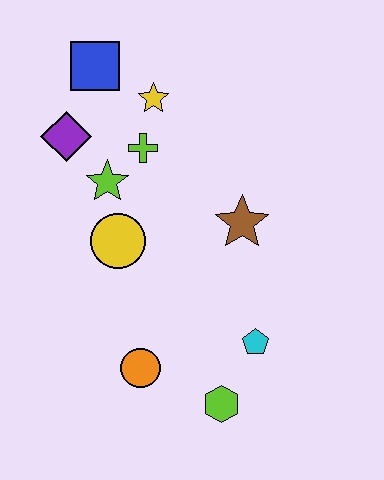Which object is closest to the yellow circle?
The lime star is closest to the yellow circle.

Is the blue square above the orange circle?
Yes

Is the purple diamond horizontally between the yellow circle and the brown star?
No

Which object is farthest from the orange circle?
The blue square is farthest from the orange circle.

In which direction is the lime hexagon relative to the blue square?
The lime hexagon is below the blue square.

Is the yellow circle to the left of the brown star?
Yes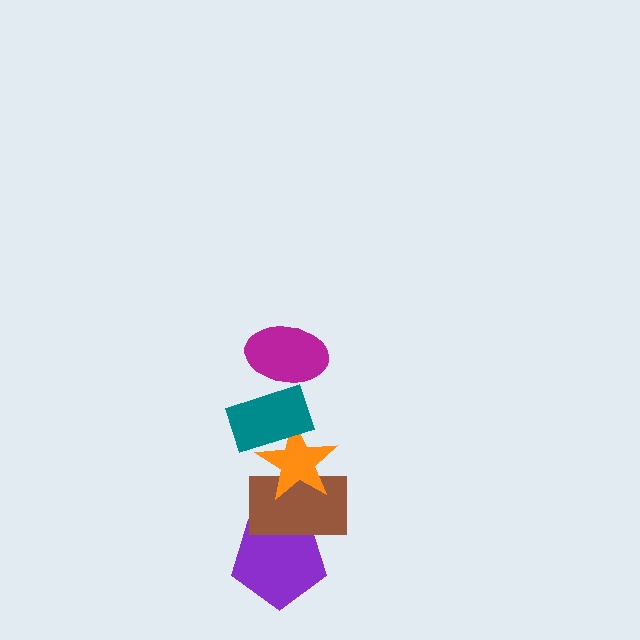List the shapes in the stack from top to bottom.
From top to bottom: the magenta ellipse, the teal rectangle, the orange star, the brown rectangle, the purple pentagon.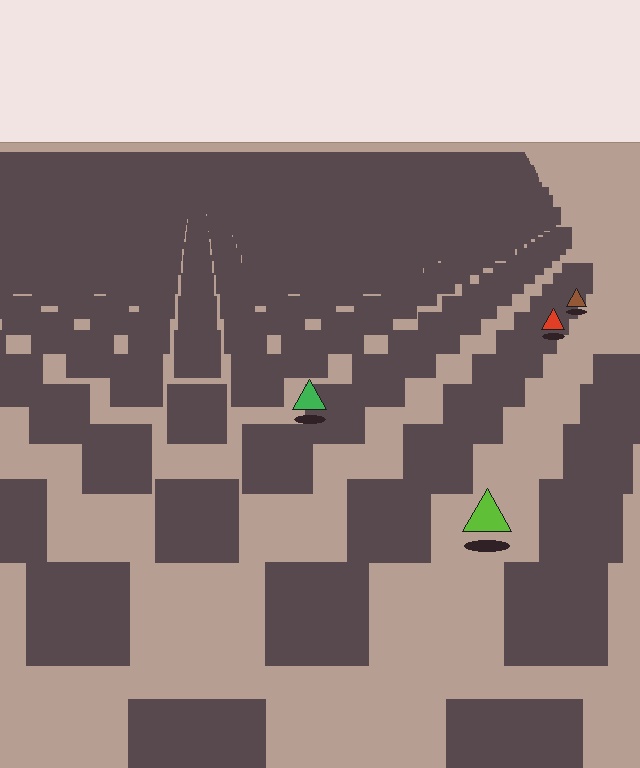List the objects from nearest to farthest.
From nearest to farthest: the lime triangle, the green triangle, the red triangle, the brown triangle.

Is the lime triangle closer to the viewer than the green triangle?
Yes. The lime triangle is closer — you can tell from the texture gradient: the ground texture is coarser near it.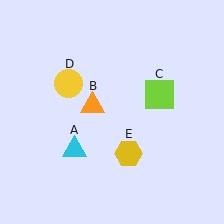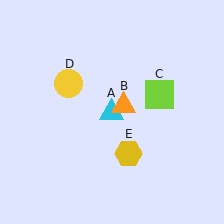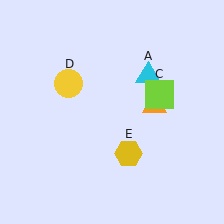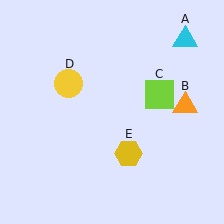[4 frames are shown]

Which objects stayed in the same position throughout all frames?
Lime square (object C) and yellow circle (object D) and yellow hexagon (object E) remained stationary.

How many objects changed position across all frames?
2 objects changed position: cyan triangle (object A), orange triangle (object B).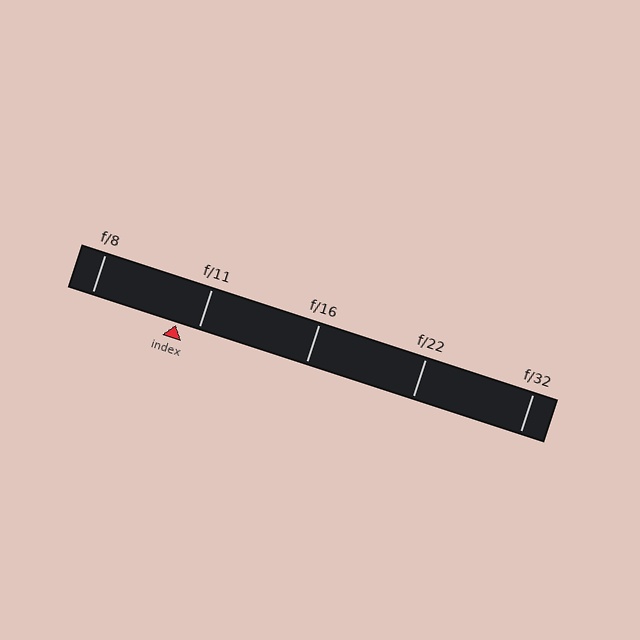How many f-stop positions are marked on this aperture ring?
There are 5 f-stop positions marked.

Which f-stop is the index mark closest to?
The index mark is closest to f/11.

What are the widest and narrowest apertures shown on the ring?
The widest aperture shown is f/8 and the narrowest is f/32.